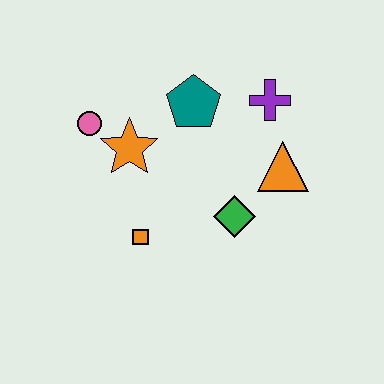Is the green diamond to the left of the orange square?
No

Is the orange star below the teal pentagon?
Yes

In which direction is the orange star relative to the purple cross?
The orange star is to the left of the purple cross.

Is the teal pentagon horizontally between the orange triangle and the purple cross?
No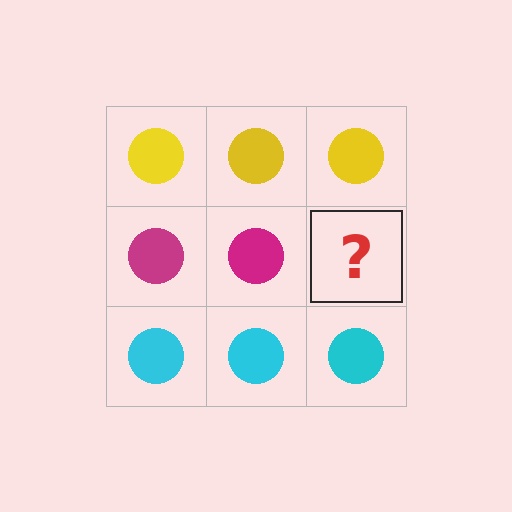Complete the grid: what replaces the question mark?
The question mark should be replaced with a magenta circle.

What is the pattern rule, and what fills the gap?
The rule is that each row has a consistent color. The gap should be filled with a magenta circle.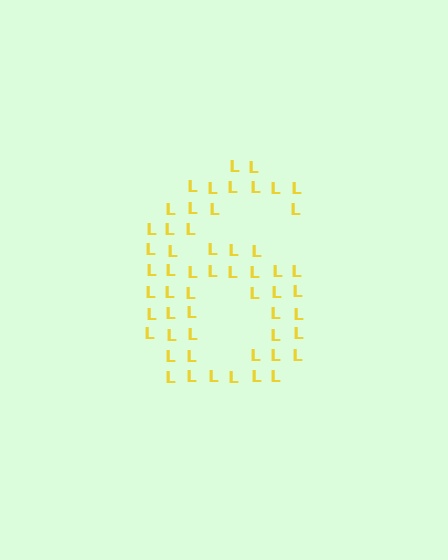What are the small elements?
The small elements are letter L's.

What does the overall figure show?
The overall figure shows the digit 6.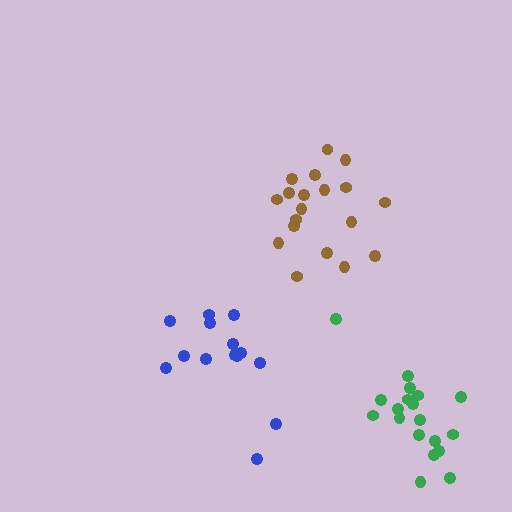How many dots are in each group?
Group 1: 19 dots, Group 2: 14 dots, Group 3: 19 dots (52 total).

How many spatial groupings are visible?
There are 3 spatial groupings.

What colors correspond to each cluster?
The clusters are colored: brown, blue, green.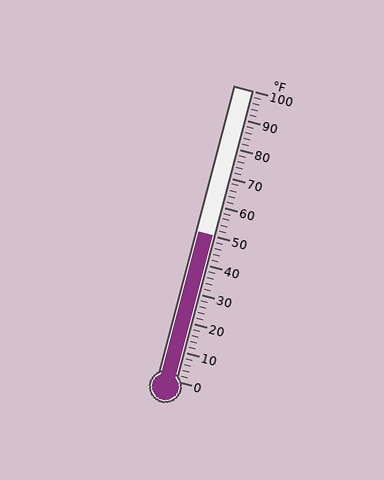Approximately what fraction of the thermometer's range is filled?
The thermometer is filled to approximately 50% of its range.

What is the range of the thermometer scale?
The thermometer scale ranges from 0°F to 100°F.